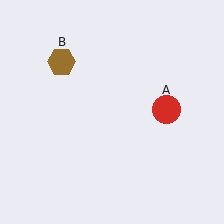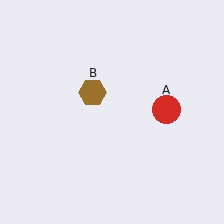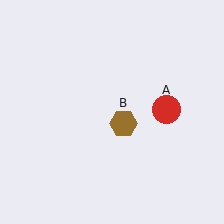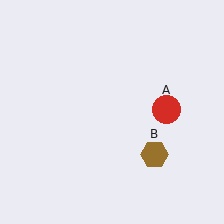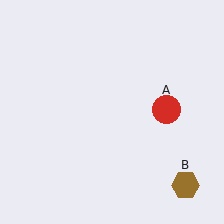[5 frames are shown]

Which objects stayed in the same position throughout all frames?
Red circle (object A) remained stationary.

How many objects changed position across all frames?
1 object changed position: brown hexagon (object B).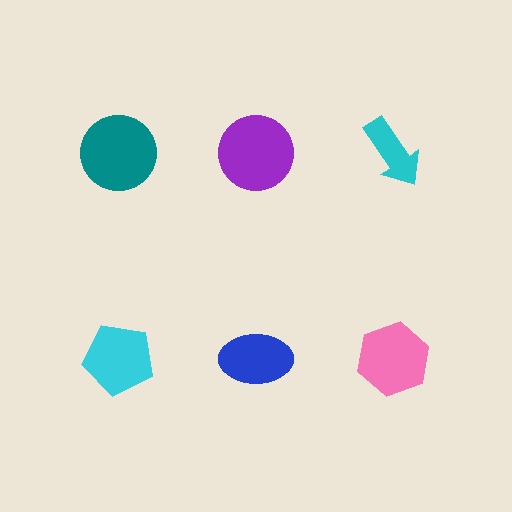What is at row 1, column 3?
A cyan arrow.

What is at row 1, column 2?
A purple circle.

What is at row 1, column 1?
A teal circle.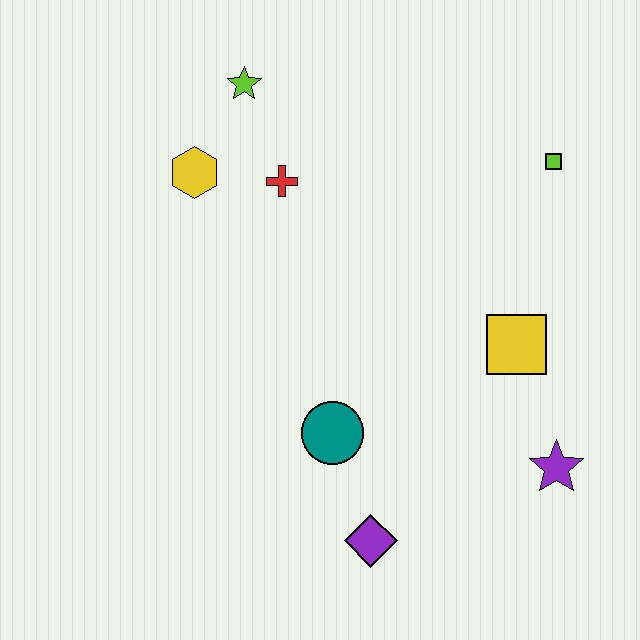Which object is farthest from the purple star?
The lime star is farthest from the purple star.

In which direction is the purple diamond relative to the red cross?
The purple diamond is below the red cross.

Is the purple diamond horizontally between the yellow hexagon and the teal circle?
No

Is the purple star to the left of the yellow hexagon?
No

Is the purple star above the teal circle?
No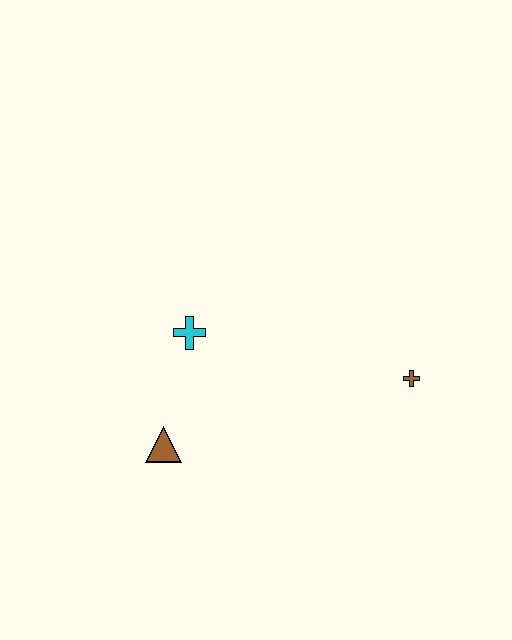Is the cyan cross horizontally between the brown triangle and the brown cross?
Yes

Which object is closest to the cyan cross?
The brown triangle is closest to the cyan cross.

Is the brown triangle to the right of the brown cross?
No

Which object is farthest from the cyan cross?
The brown cross is farthest from the cyan cross.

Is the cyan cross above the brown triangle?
Yes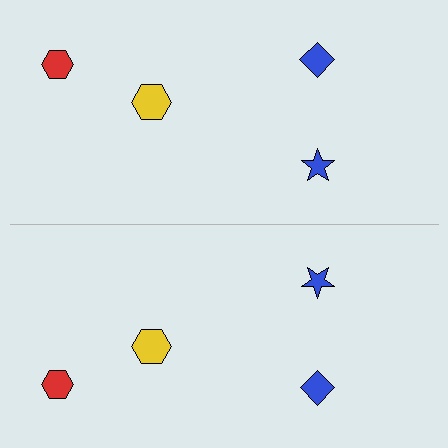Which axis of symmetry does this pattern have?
The pattern has a horizontal axis of symmetry running through the center of the image.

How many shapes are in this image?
There are 8 shapes in this image.